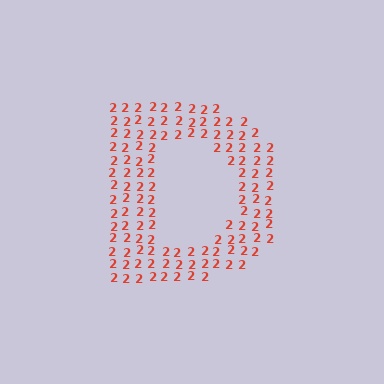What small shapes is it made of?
It is made of small digit 2's.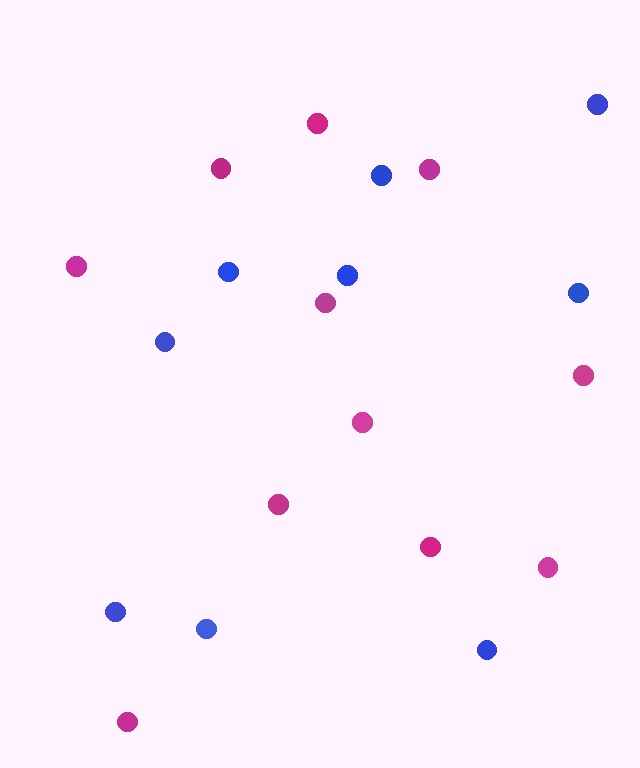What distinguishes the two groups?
There are 2 groups: one group of blue circles (9) and one group of magenta circles (11).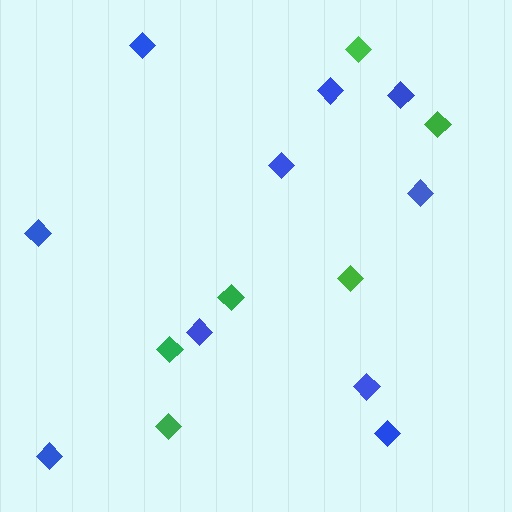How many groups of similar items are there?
There are 2 groups: one group of blue diamonds (10) and one group of green diamonds (6).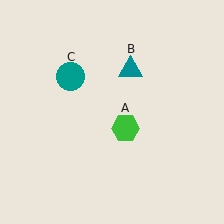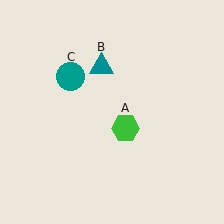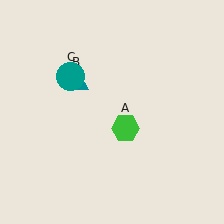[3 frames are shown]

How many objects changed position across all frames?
1 object changed position: teal triangle (object B).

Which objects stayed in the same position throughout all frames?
Green hexagon (object A) and teal circle (object C) remained stationary.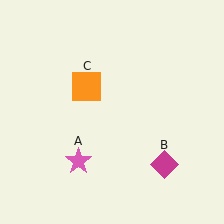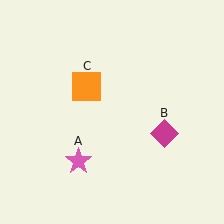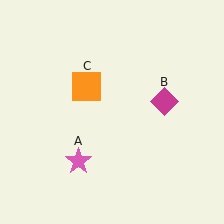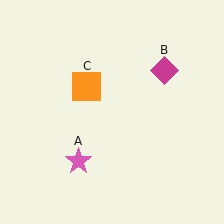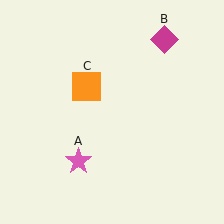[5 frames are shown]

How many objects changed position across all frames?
1 object changed position: magenta diamond (object B).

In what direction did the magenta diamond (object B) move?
The magenta diamond (object B) moved up.